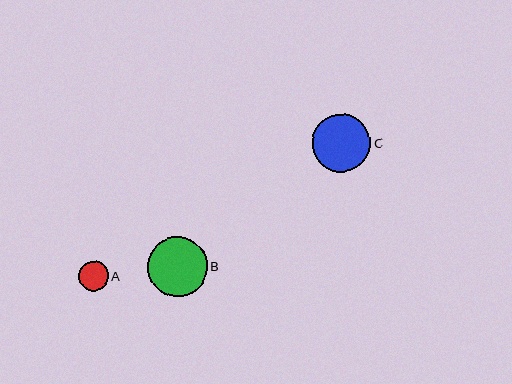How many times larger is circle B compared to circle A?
Circle B is approximately 2.0 times the size of circle A.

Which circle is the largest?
Circle B is the largest with a size of approximately 60 pixels.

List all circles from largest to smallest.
From largest to smallest: B, C, A.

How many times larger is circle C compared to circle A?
Circle C is approximately 1.9 times the size of circle A.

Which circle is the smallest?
Circle A is the smallest with a size of approximately 30 pixels.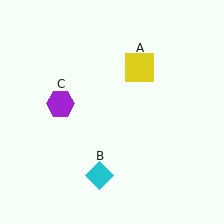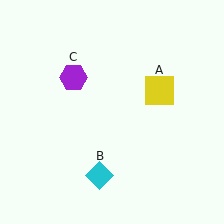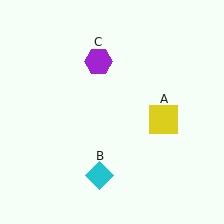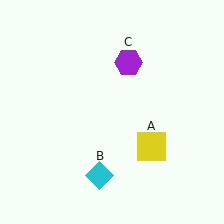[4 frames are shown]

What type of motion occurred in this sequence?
The yellow square (object A), purple hexagon (object C) rotated clockwise around the center of the scene.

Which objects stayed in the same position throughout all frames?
Cyan diamond (object B) remained stationary.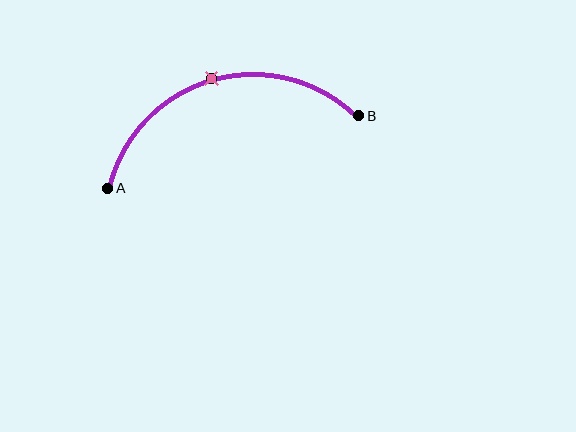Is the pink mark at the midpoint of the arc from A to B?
Yes. The pink mark lies on the arc at equal arc-length from both A and B — it is the arc midpoint.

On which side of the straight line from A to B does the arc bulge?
The arc bulges above the straight line connecting A and B.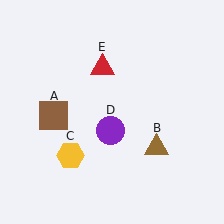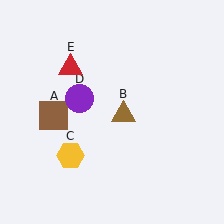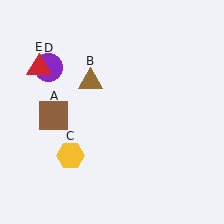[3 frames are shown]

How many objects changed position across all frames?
3 objects changed position: brown triangle (object B), purple circle (object D), red triangle (object E).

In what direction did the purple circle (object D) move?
The purple circle (object D) moved up and to the left.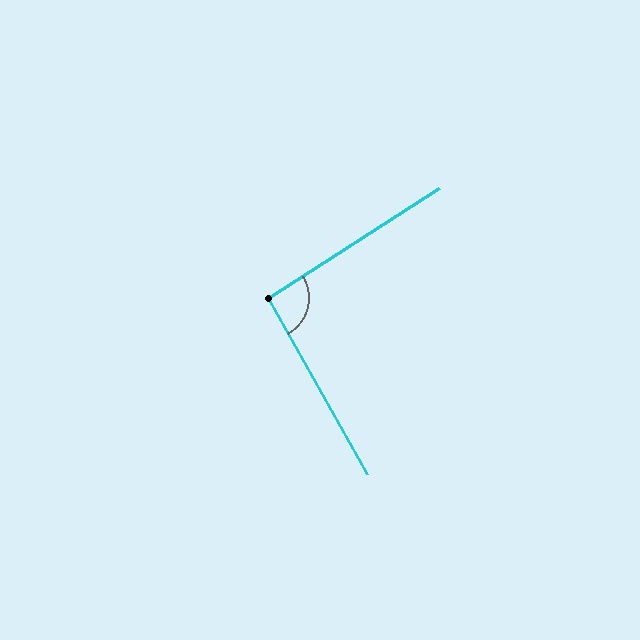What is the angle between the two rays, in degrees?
Approximately 93 degrees.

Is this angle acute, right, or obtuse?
It is approximately a right angle.